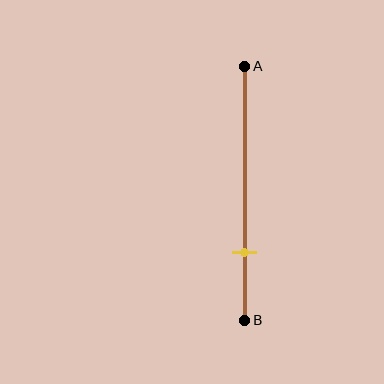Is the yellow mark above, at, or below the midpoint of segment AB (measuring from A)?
The yellow mark is below the midpoint of segment AB.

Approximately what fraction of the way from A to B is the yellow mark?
The yellow mark is approximately 75% of the way from A to B.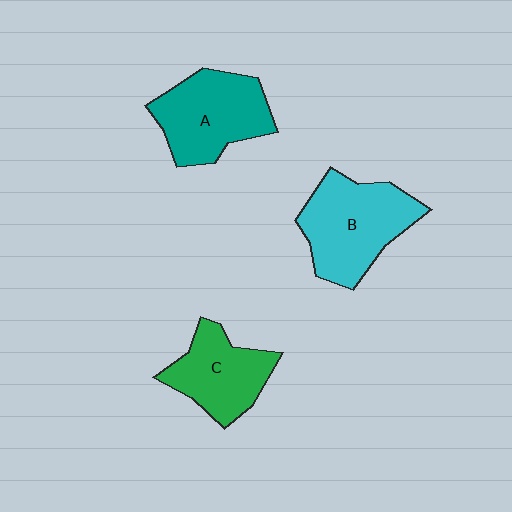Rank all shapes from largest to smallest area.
From largest to smallest: B (cyan), A (teal), C (green).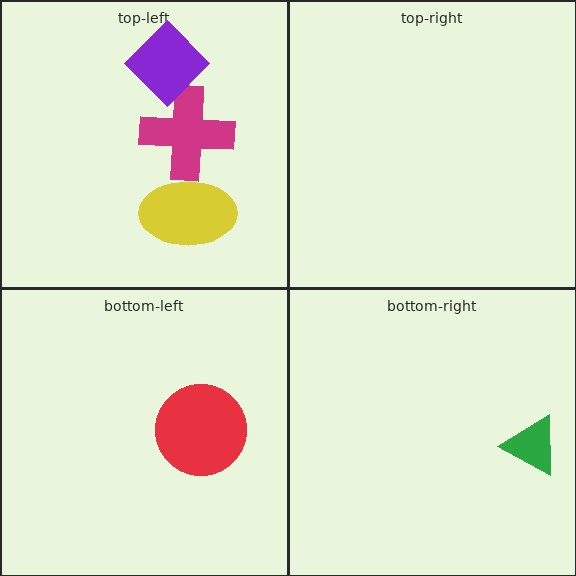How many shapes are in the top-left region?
3.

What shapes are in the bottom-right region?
The green triangle.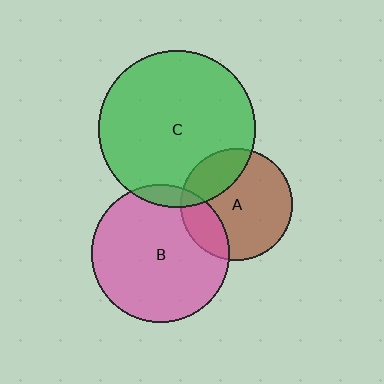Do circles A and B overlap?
Yes.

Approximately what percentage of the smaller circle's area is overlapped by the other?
Approximately 20%.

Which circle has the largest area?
Circle C (green).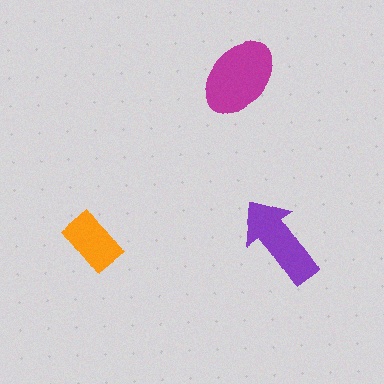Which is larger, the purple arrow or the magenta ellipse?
The magenta ellipse.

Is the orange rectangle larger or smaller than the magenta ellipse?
Smaller.